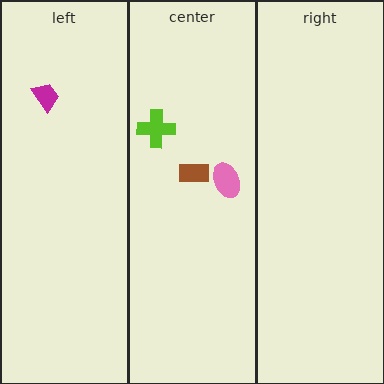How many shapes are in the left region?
1.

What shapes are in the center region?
The pink ellipse, the brown rectangle, the lime cross.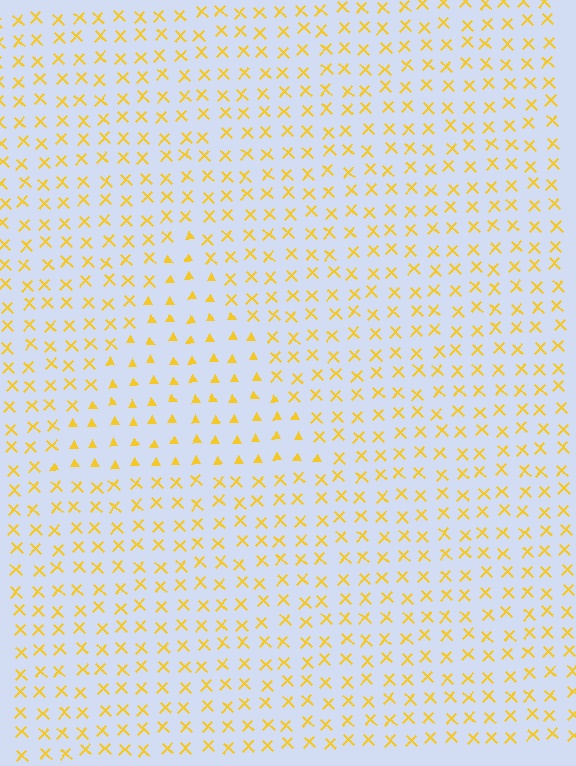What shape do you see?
I see a triangle.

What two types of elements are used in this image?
The image uses triangles inside the triangle region and X marks outside it.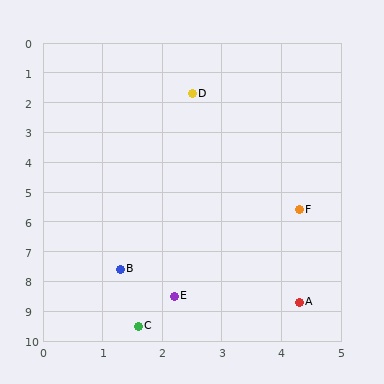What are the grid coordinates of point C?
Point C is at approximately (1.6, 9.5).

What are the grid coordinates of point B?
Point B is at approximately (1.3, 7.6).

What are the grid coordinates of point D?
Point D is at approximately (2.5, 1.7).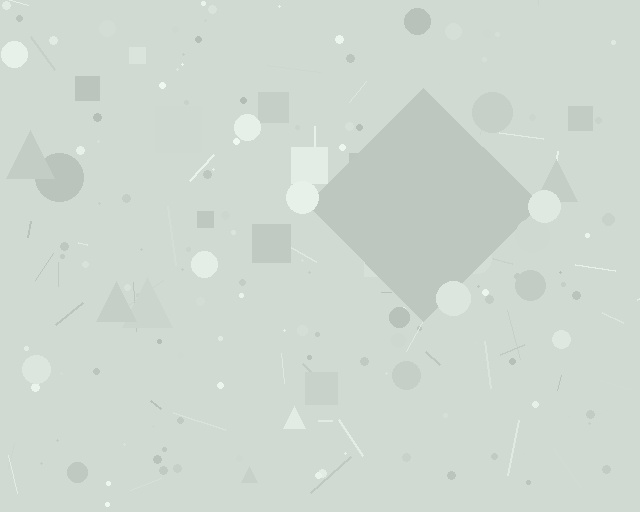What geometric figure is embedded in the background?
A diamond is embedded in the background.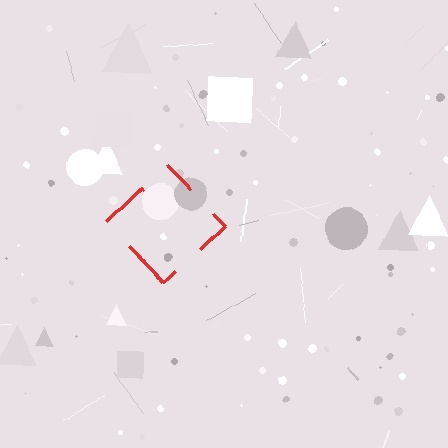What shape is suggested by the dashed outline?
The dashed outline suggests a diamond.